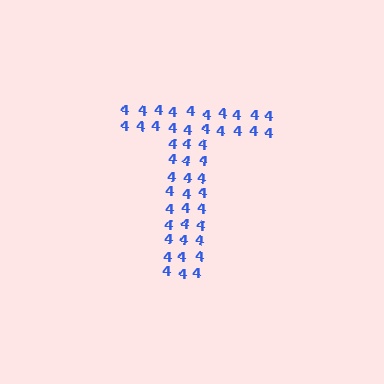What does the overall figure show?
The overall figure shows the letter T.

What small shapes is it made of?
It is made of small digit 4's.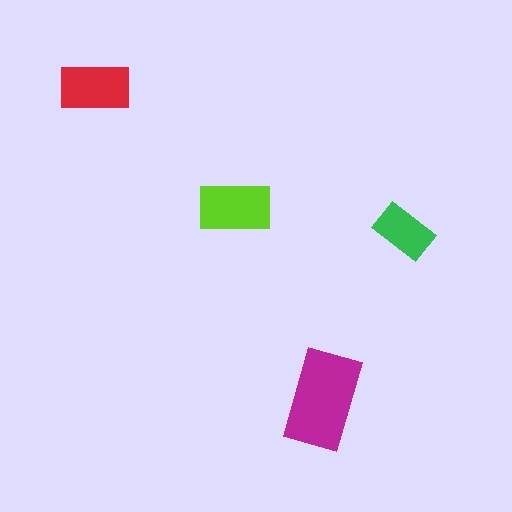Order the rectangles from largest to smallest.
the magenta one, the lime one, the red one, the green one.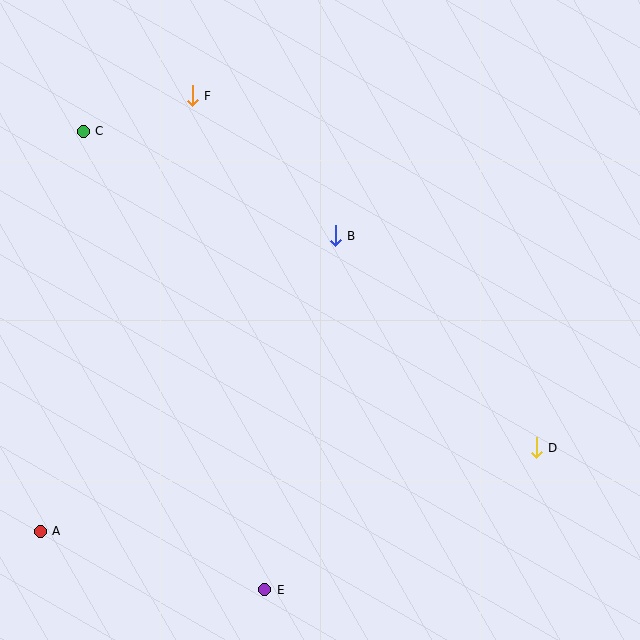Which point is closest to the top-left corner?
Point C is closest to the top-left corner.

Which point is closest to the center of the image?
Point B at (335, 236) is closest to the center.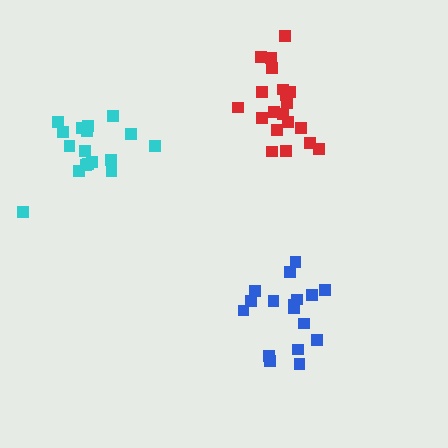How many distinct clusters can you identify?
There are 3 distinct clusters.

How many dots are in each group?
Group 1: 17 dots, Group 2: 20 dots, Group 3: 17 dots (54 total).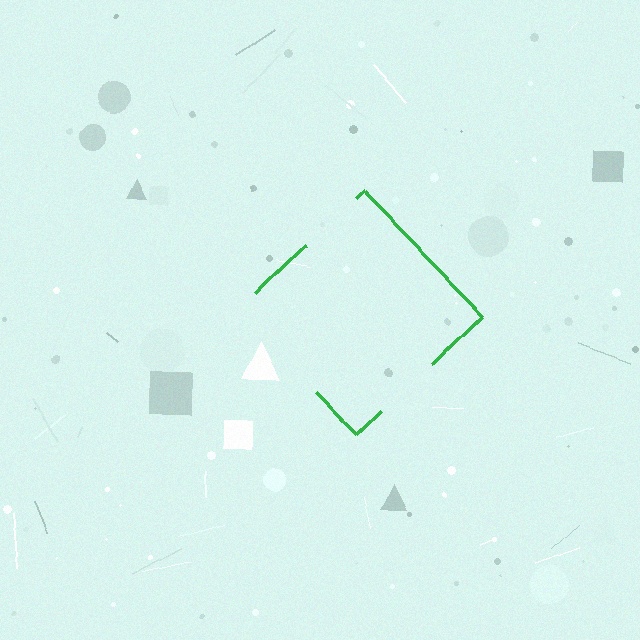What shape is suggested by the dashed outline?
The dashed outline suggests a diamond.